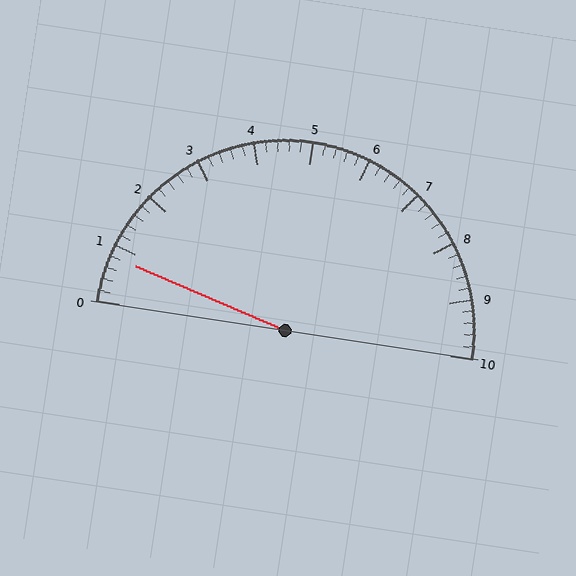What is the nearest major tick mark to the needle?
The nearest major tick mark is 1.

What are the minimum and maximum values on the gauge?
The gauge ranges from 0 to 10.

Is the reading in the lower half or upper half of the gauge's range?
The reading is in the lower half of the range (0 to 10).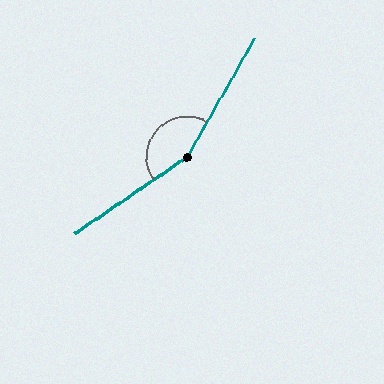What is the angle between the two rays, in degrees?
Approximately 154 degrees.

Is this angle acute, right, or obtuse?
It is obtuse.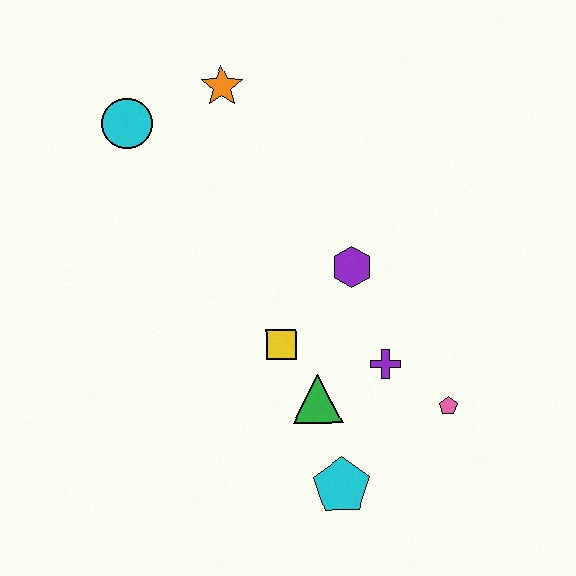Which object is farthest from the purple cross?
The cyan circle is farthest from the purple cross.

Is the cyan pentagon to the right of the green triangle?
Yes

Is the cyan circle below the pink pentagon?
No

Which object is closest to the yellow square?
The green triangle is closest to the yellow square.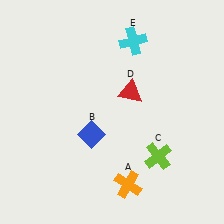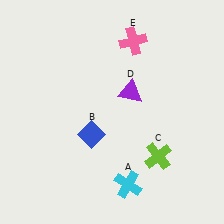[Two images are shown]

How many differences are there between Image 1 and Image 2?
There are 3 differences between the two images.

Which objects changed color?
A changed from orange to cyan. D changed from red to purple. E changed from cyan to pink.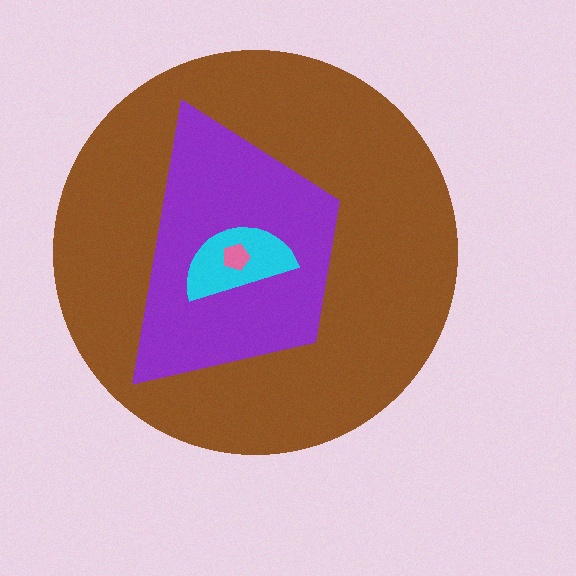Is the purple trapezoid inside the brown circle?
Yes.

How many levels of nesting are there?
4.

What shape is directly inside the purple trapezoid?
The cyan semicircle.